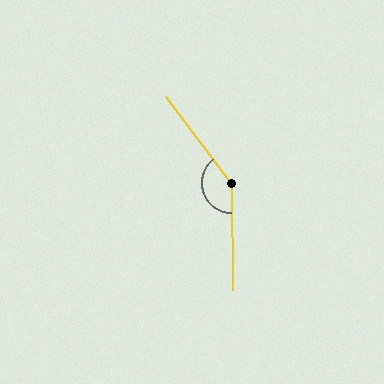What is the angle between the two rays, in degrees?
Approximately 143 degrees.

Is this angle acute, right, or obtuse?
It is obtuse.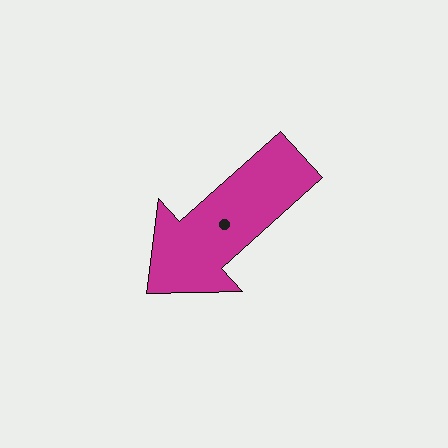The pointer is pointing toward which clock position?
Roughly 8 o'clock.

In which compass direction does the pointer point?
Southwest.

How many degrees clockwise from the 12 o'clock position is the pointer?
Approximately 228 degrees.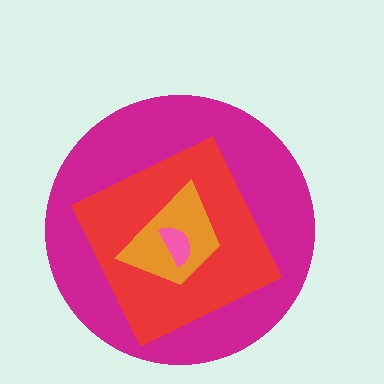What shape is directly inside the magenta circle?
The red diamond.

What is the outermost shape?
The magenta circle.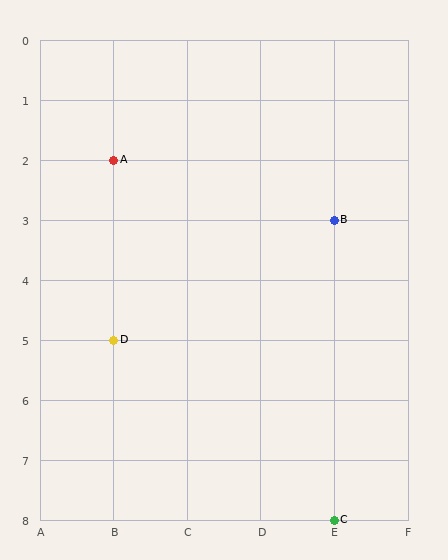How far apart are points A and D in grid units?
Points A and D are 3 rows apart.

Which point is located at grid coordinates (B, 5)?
Point D is at (B, 5).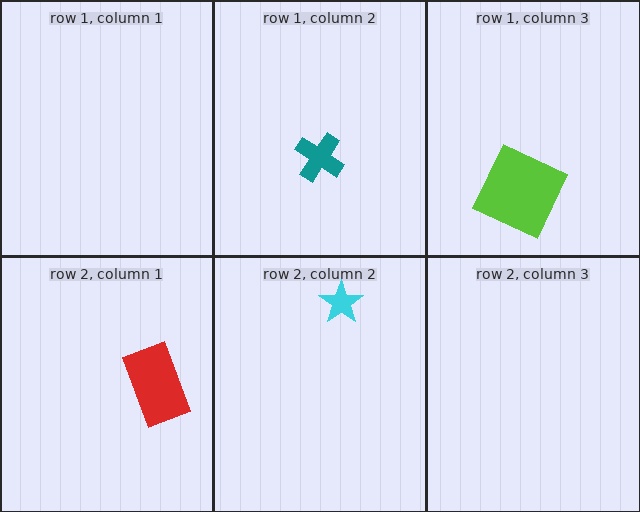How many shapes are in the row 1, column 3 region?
1.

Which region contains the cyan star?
The row 2, column 2 region.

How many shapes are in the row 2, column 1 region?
1.